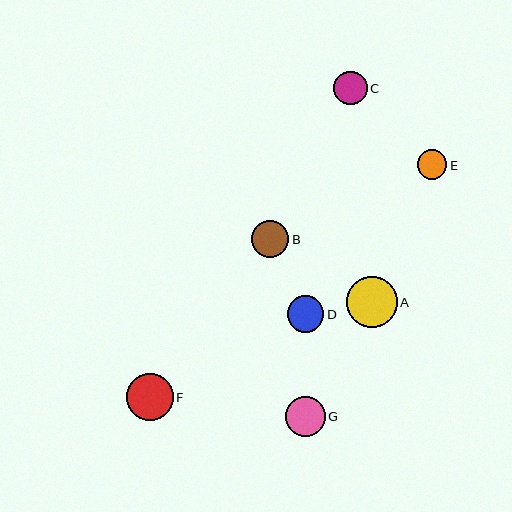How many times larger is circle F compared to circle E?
Circle F is approximately 1.6 times the size of circle E.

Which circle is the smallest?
Circle E is the smallest with a size of approximately 30 pixels.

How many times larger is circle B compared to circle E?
Circle B is approximately 1.3 times the size of circle E.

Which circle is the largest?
Circle A is the largest with a size of approximately 51 pixels.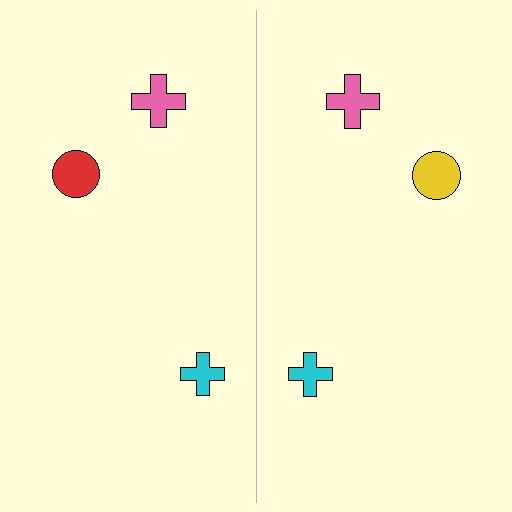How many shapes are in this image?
There are 6 shapes in this image.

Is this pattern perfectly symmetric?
No, the pattern is not perfectly symmetric. The yellow circle on the right side breaks the symmetry — its mirror counterpart is red.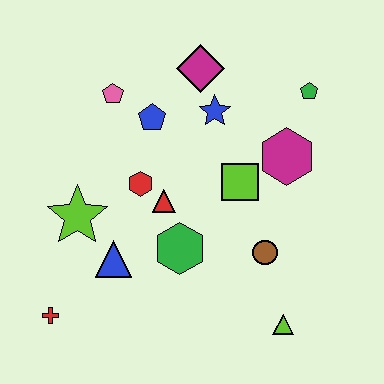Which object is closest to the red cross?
The blue triangle is closest to the red cross.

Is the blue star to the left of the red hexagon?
No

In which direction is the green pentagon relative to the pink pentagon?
The green pentagon is to the right of the pink pentagon.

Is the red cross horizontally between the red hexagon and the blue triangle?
No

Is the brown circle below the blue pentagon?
Yes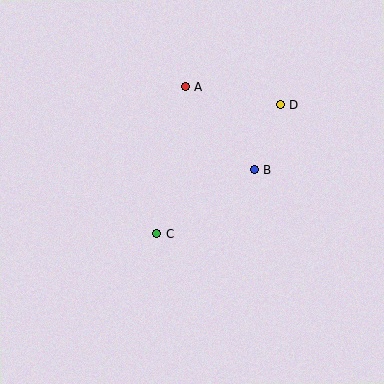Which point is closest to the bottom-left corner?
Point C is closest to the bottom-left corner.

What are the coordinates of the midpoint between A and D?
The midpoint between A and D is at (233, 96).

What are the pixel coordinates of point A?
Point A is at (185, 87).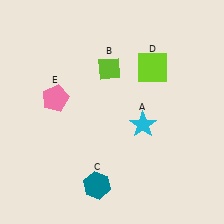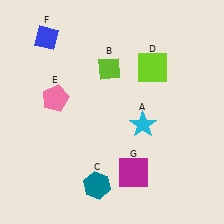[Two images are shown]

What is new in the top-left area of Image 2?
A blue diamond (F) was added in the top-left area of Image 2.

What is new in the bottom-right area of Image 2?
A magenta square (G) was added in the bottom-right area of Image 2.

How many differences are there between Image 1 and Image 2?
There are 2 differences between the two images.